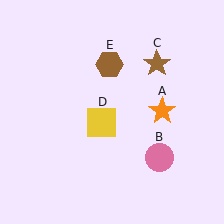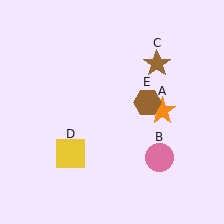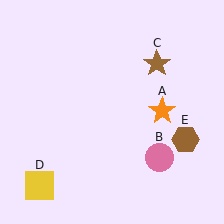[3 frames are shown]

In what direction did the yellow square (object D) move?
The yellow square (object D) moved down and to the left.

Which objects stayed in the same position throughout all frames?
Orange star (object A) and pink circle (object B) and brown star (object C) remained stationary.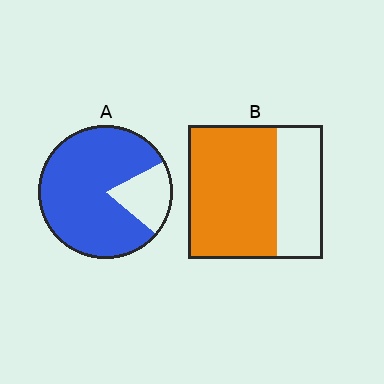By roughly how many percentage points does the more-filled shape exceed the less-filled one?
By roughly 15 percentage points (A over B).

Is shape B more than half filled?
Yes.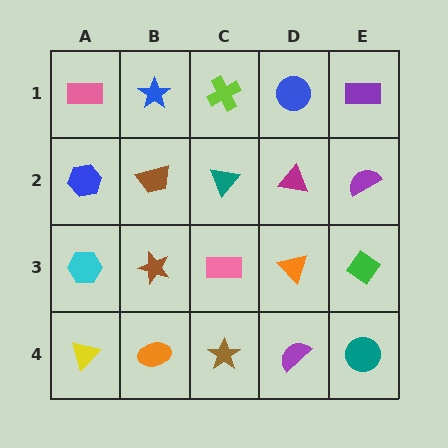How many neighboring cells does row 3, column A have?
3.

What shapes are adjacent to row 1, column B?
A brown trapezoid (row 2, column B), a pink rectangle (row 1, column A), a lime cross (row 1, column C).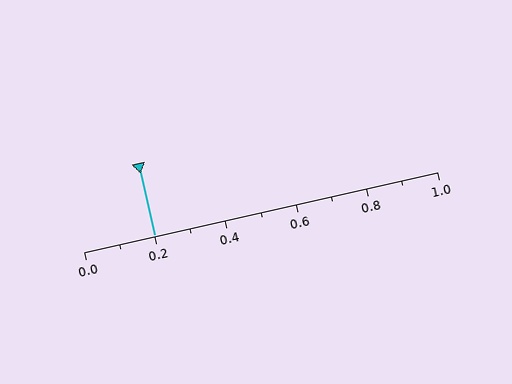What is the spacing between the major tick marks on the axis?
The major ticks are spaced 0.2 apart.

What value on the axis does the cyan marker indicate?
The marker indicates approximately 0.2.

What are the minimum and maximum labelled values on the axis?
The axis runs from 0.0 to 1.0.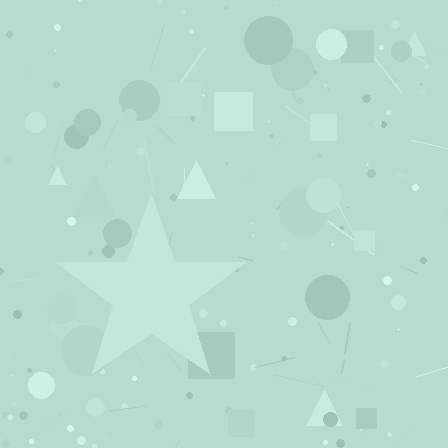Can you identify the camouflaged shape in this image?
The camouflaged shape is a star.